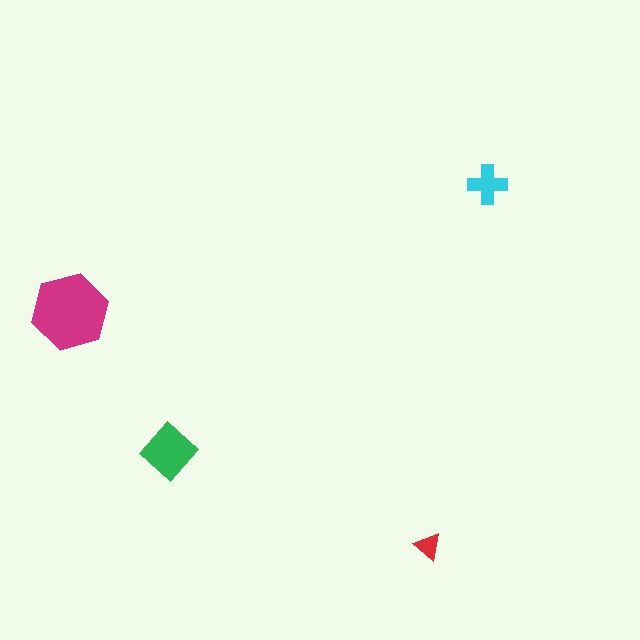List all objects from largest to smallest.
The magenta hexagon, the green diamond, the cyan cross, the red triangle.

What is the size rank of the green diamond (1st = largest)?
2nd.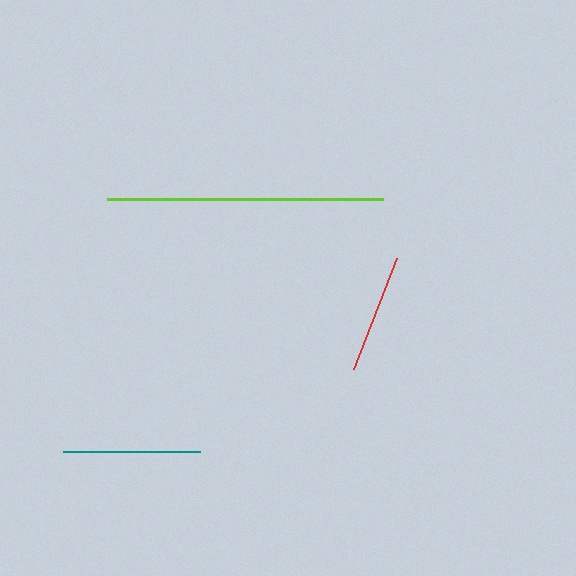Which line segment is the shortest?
The red line is the shortest at approximately 119 pixels.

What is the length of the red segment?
The red segment is approximately 119 pixels long.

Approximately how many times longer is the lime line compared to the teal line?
The lime line is approximately 2.0 times the length of the teal line.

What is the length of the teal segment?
The teal segment is approximately 136 pixels long.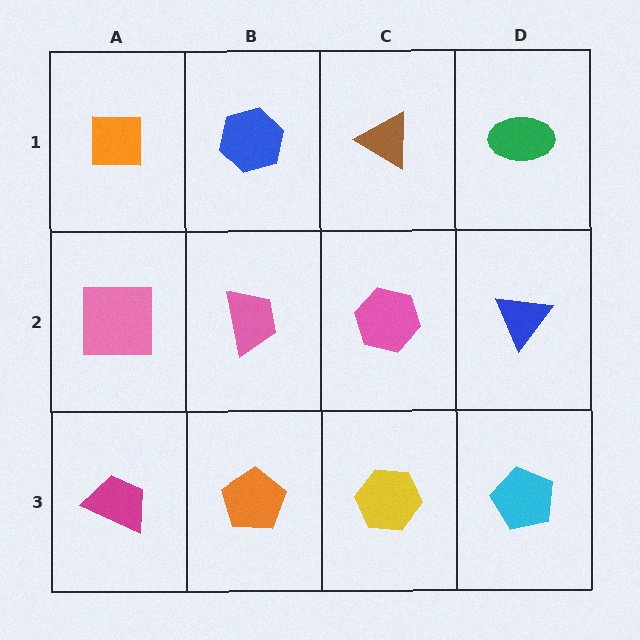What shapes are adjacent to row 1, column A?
A pink square (row 2, column A), a blue hexagon (row 1, column B).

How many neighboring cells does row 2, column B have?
4.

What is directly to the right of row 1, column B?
A brown triangle.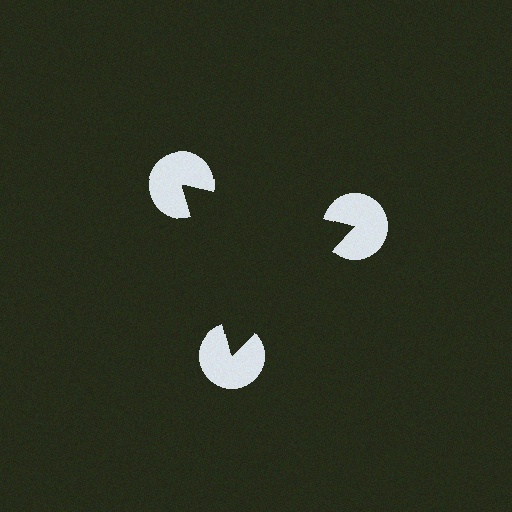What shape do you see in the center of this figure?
An illusory triangle — its edges are inferred from the aligned wedge cuts in the pac-man discs, not physically drawn.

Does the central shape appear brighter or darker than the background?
It typically appears slightly darker than the background, even though no actual brightness change is drawn.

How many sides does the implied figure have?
3 sides.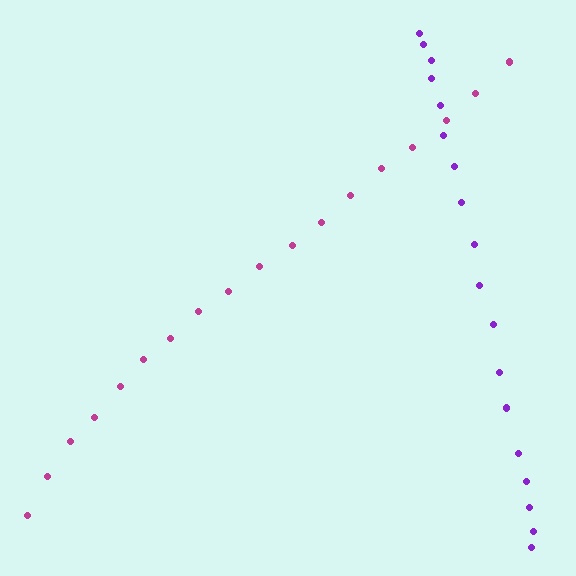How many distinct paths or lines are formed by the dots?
There are 2 distinct paths.